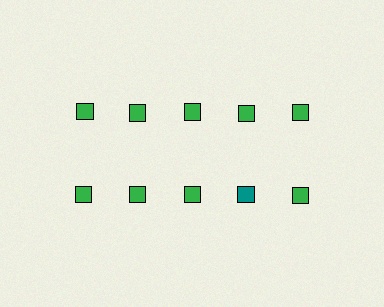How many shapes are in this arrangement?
There are 10 shapes arranged in a grid pattern.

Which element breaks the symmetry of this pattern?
The teal square in the second row, second from right column breaks the symmetry. All other shapes are green squares.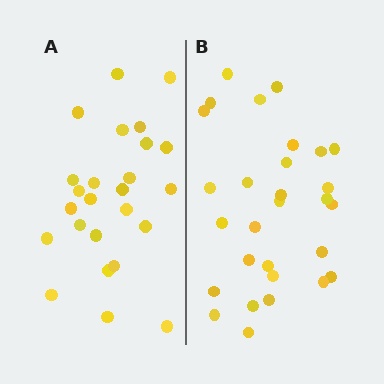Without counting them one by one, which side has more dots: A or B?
Region B (the right region) has more dots.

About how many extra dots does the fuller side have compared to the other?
Region B has about 4 more dots than region A.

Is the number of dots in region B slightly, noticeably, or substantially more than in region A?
Region B has only slightly more — the two regions are fairly close. The ratio is roughly 1.2 to 1.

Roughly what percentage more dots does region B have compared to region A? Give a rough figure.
About 15% more.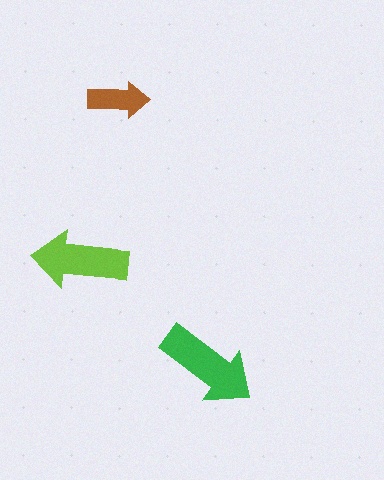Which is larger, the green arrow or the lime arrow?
The green one.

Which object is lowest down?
The green arrow is bottommost.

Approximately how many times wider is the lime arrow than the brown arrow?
About 1.5 times wider.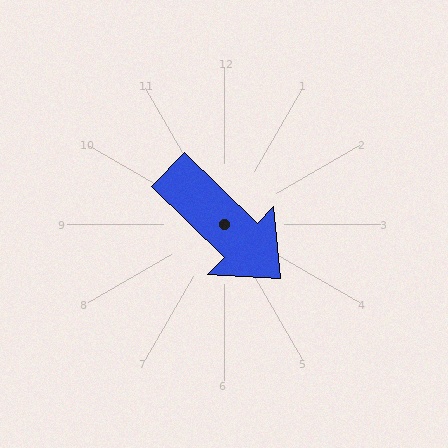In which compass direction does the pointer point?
Southeast.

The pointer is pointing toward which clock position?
Roughly 4 o'clock.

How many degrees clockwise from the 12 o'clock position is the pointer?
Approximately 134 degrees.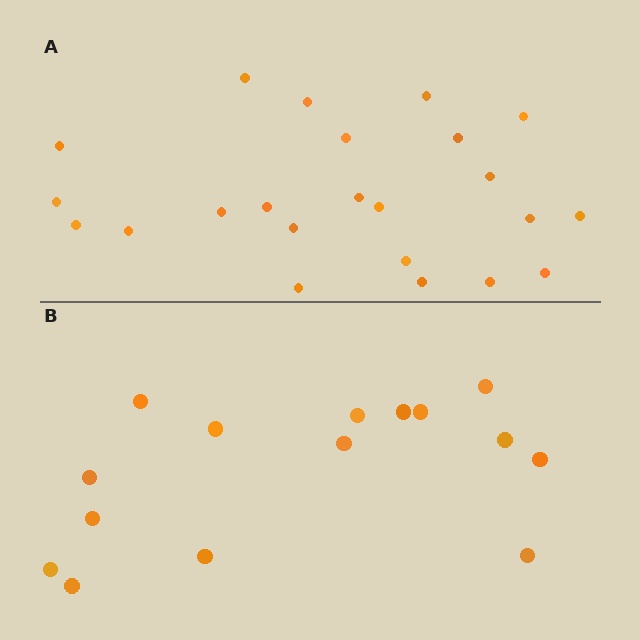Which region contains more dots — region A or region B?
Region A (the top region) has more dots.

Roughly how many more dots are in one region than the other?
Region A has roughly 8 or so more dots than region B.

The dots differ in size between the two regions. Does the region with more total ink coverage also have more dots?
No. Region B has more total ink coverage because its dots are larger, but region A actually contains more individual dots. Total area can be misleading — the number of items is what matters here.